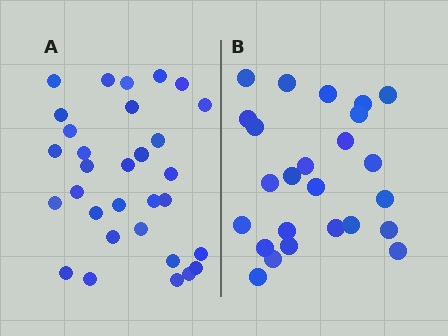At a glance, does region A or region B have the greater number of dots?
Region A (the left region) has more dots.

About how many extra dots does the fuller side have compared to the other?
Region A has about 6 more dots than region B.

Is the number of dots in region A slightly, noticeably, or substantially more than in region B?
Region A has only slightly more — the two regions are fairly close. The ratio is roughly 1.2 to 1.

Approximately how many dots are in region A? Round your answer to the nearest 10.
About 30 dots. (The exact count is 31, which rounds to 30.)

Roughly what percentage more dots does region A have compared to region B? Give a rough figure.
About 25% more.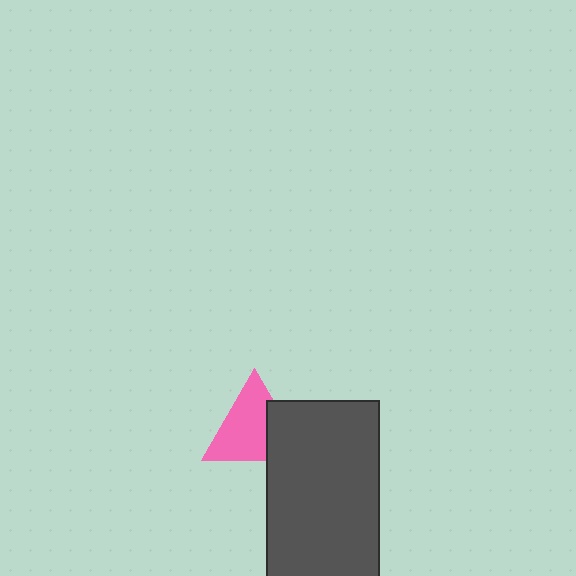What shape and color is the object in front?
The object in front is a dark gray rectangle.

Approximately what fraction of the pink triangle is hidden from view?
Roughly 31% of the pink triangle is hidden behind the dark gray rectangle.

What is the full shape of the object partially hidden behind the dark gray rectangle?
The partially hidden object is a pink triangle.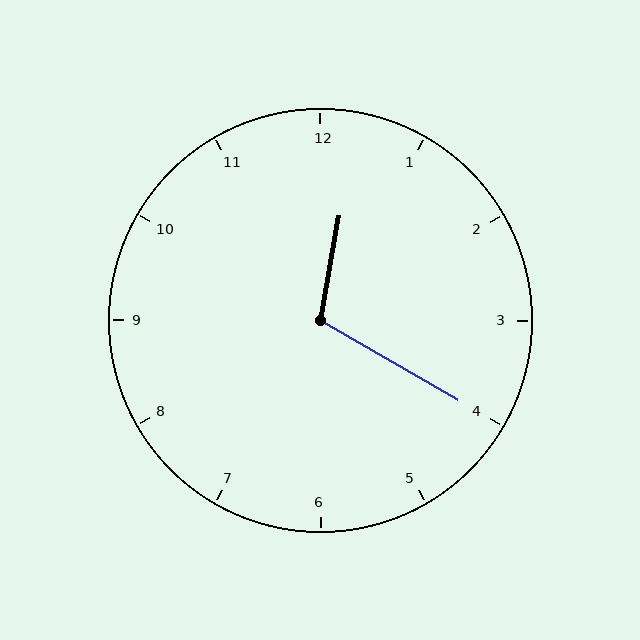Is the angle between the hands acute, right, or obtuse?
It is obtuse.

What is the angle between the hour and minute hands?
Approximately 110 degrees.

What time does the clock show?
12:20.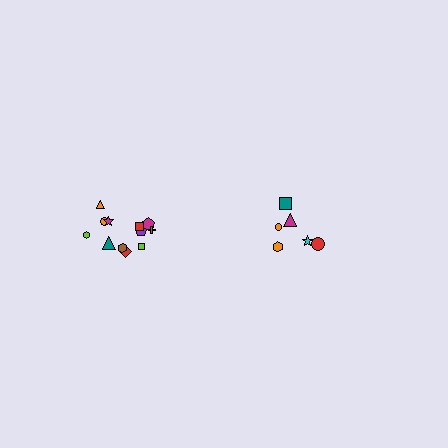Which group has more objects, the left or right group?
The left group.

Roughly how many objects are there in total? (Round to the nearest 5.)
Roughly 20 objects in total.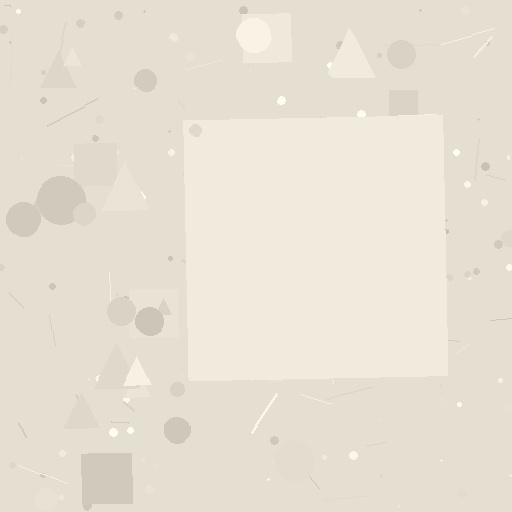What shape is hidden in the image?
A square is hidden in the image.